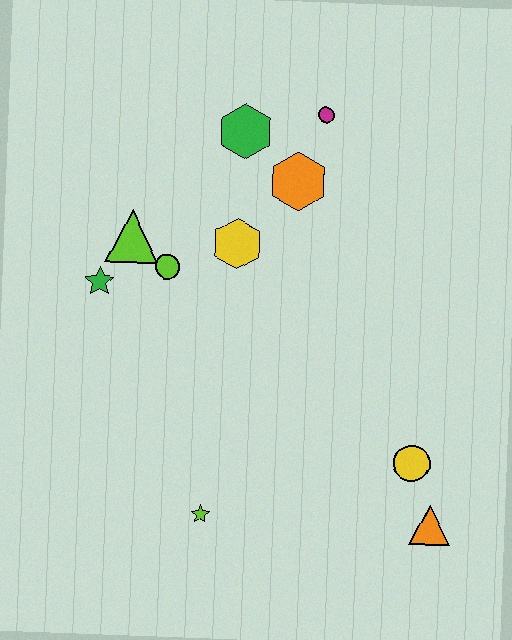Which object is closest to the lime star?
The yellow circle is closest to the lime star.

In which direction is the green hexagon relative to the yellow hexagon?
The green hexagon is above the yellow hexagon.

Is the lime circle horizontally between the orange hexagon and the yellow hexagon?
No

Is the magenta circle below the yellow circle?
No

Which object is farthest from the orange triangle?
The green hexagon is farthest from the orange triangle.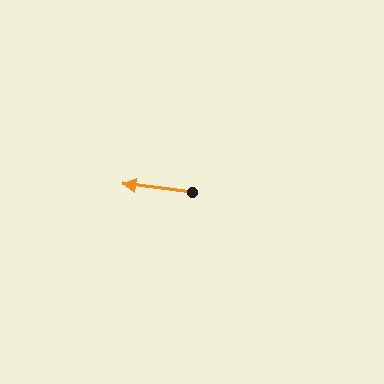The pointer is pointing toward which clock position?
Roughly 9 o'clock.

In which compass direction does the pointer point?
West.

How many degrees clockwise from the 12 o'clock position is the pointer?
Approximately 277 degrees.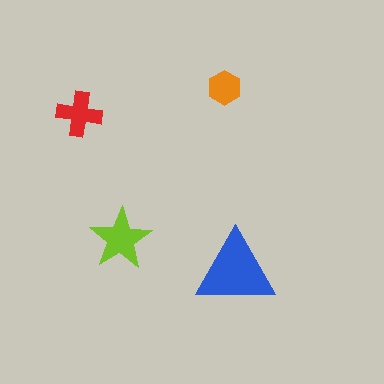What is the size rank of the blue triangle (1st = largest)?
1st.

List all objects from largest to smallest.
The blue triangle, the lime star, the red cross, the orange hexagon.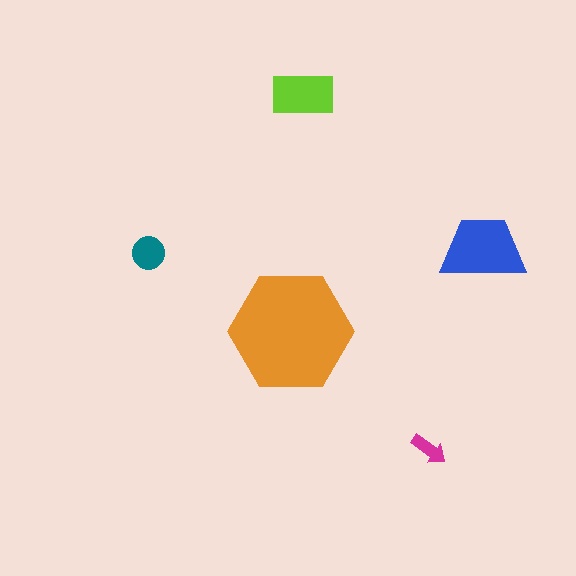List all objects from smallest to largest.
The magenta arrow, the teal circle, the lime rectangle, the blue trapezoid, the orange hexagon.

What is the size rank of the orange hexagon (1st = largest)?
1st.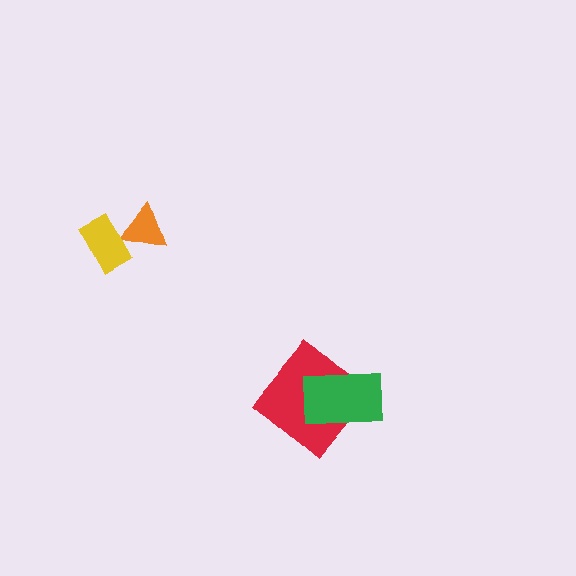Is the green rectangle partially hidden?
No, no other shape covers it.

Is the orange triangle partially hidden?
Yes, it is partially covered by another shape.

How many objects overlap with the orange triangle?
1 object overlaps with the orange triangle.